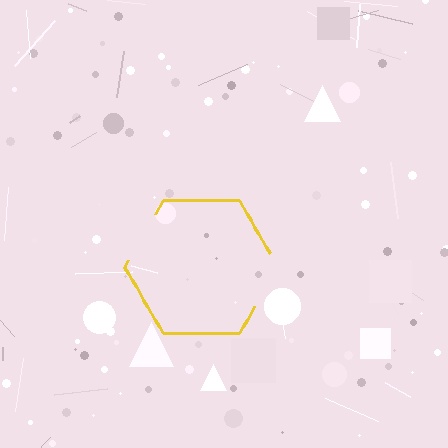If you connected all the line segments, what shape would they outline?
They would outline a hexagon.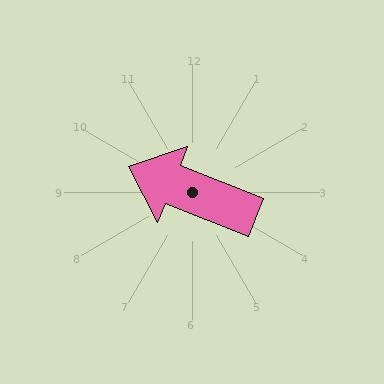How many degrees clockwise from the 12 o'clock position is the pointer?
Approximately 292 degrees.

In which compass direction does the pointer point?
West.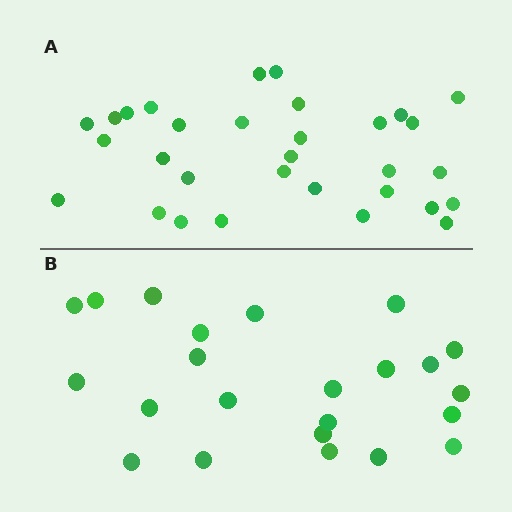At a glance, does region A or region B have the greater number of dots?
Region A (the top region) has more dots.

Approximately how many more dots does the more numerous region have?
Region A has roughly 8 or so more dots than region B.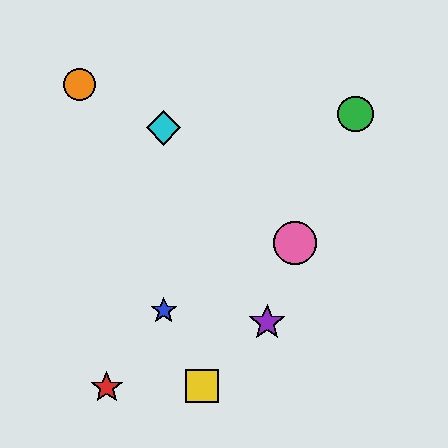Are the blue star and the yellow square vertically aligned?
No, the blue star is at x≈164 and the yellow square is at x≈202.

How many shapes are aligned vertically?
2 shapes (the blue star, the cyan diamond) are aligned vertically.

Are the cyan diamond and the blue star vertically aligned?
Yes, both are at x≈164.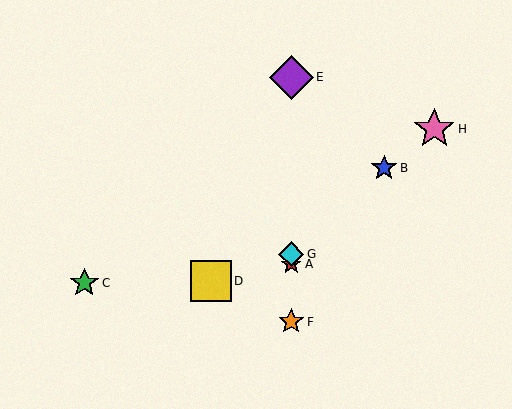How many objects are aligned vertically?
4 objects (A, E, F, G) are aligned vertically.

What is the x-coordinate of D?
Object D is at x≈211.